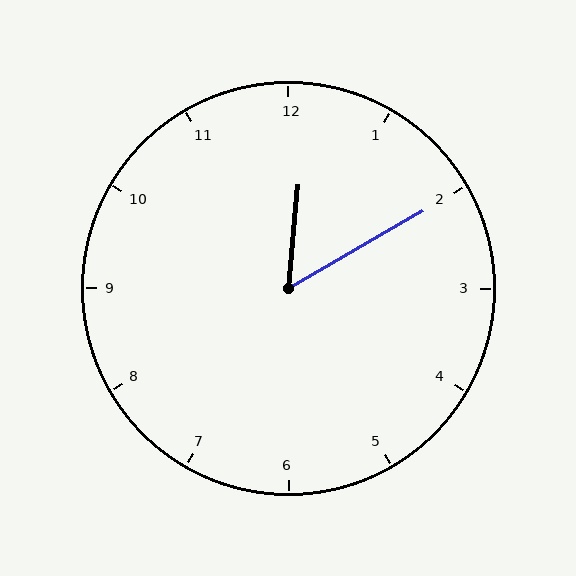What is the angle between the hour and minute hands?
Approximately 55 degrees.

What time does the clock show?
12:10.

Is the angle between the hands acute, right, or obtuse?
It is acute.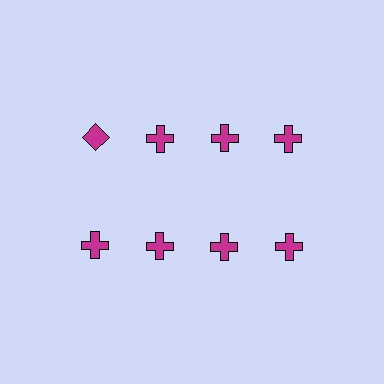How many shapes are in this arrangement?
There are 8 shapes arranged in a grid pattern.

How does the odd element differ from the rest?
It has a different shape: diamond instead of cross.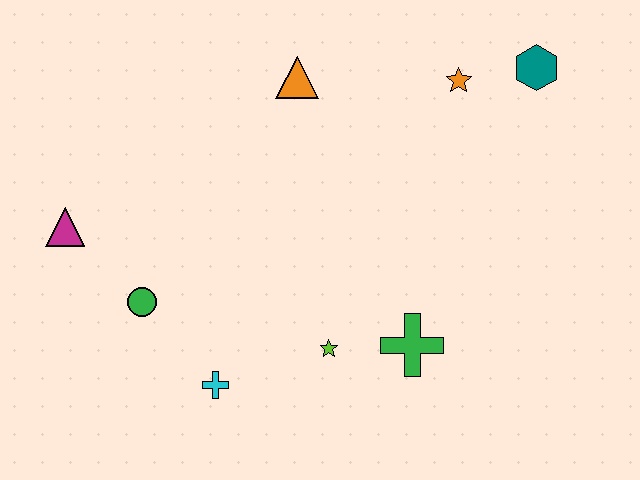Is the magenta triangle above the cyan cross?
Yes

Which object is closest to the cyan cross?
The green circle is closest to the cyan cross.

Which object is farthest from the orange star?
The magenta triangle is farthest from the orange star.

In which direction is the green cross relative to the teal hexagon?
The green cross is below the teal hexagon.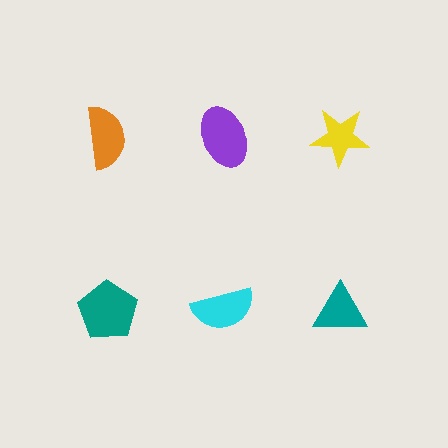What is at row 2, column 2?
A cyan semicircle.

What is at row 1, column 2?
A purple ellipse.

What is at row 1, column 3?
A yellow star.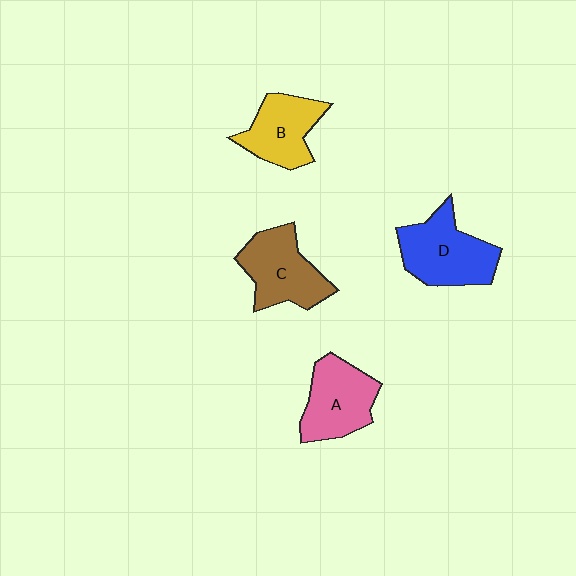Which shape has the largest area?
Shape D (blue).